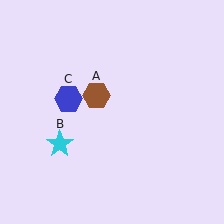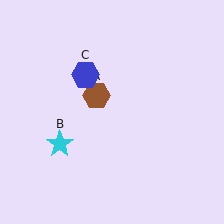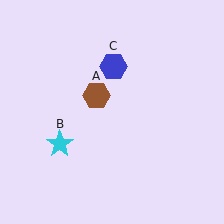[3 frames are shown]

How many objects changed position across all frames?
1 object changed position: blue hexagon (object C).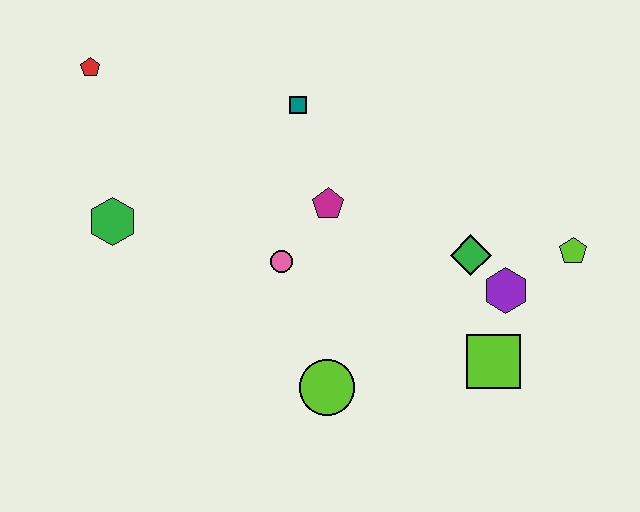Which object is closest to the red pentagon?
The green hexagon is closest to the red pentagon.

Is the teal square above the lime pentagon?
Yes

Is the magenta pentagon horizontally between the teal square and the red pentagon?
No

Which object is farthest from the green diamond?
The red pentagon is farthest from the green diamond.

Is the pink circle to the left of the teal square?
Yes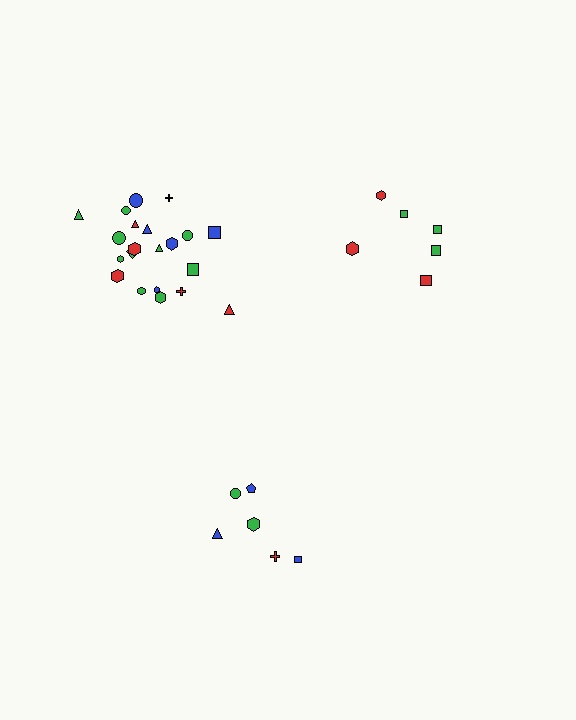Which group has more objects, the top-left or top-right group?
The top-left group.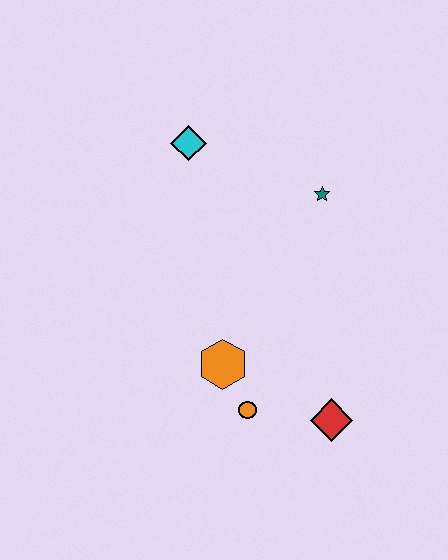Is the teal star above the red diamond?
Yes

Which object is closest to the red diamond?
The orange circle is closest to the red diamond.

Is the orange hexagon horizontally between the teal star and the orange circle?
No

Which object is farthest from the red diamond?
The cyan diamond is farthest from the red diamond.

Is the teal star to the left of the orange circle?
No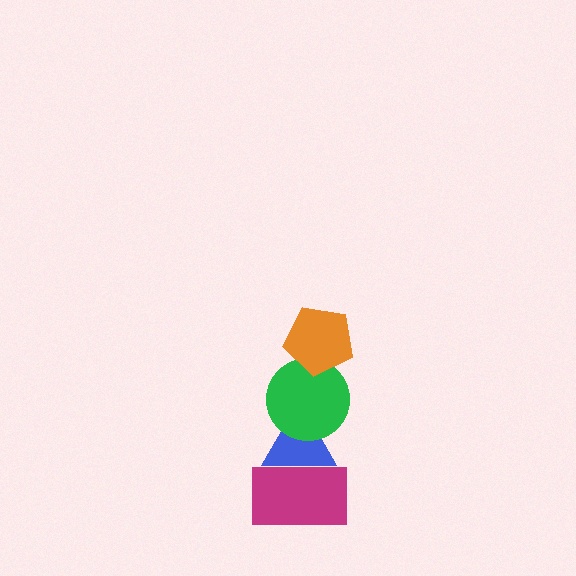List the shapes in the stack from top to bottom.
From top to bottom: the orange pentagon, the green circle, the blue triangle, the magenta rectangle.